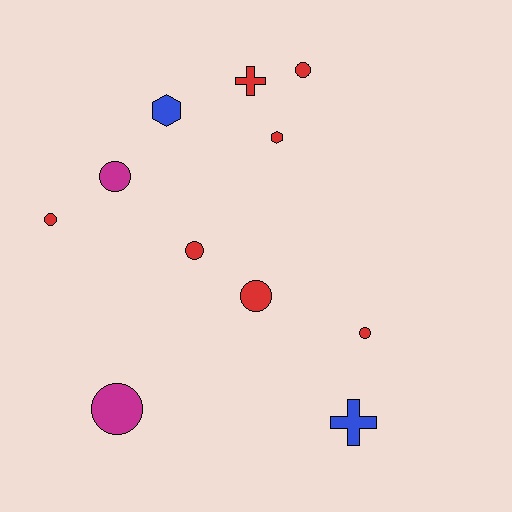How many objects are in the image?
There are 11 objects.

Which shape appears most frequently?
Circle, with 7 objects.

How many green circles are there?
There are no green circles.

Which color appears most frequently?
Red, with 7 objects.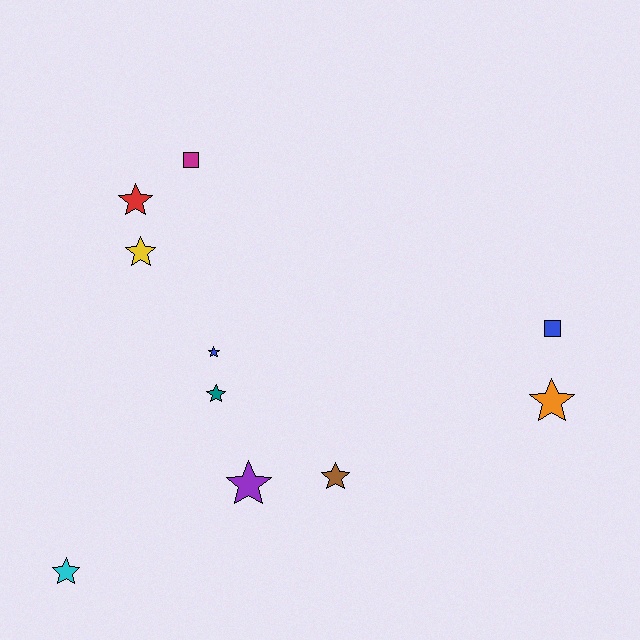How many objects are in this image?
There are 10 objects.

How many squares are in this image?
There are 2 squares.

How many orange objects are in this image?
There is 1 orange object.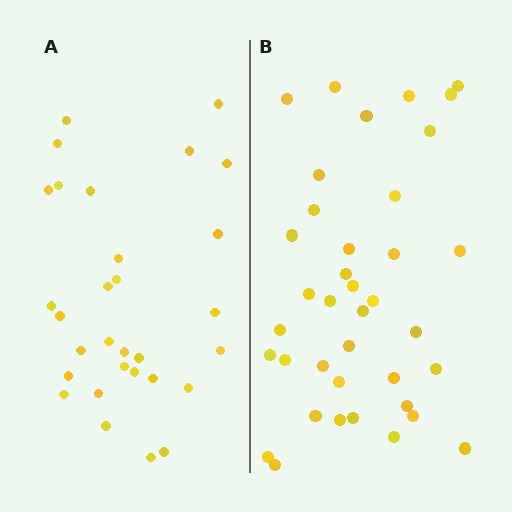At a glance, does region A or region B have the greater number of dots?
Region B (the right region) has more dots.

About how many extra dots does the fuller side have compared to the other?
Region B has roughly 8 or so more dots than region A.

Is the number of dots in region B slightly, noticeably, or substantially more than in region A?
Region B has noticeably more, but not dramatically so. The ratio is roughly 1.3 to 1.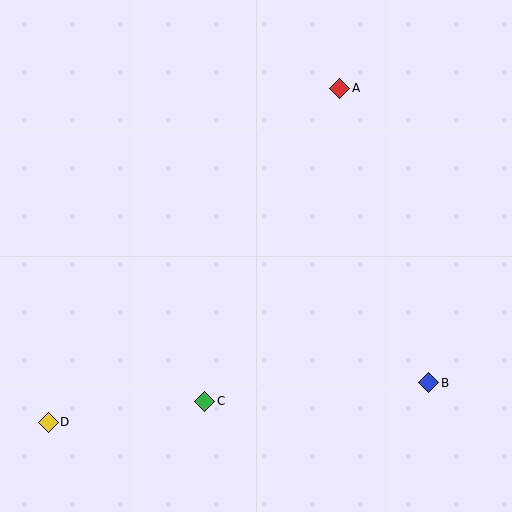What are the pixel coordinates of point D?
Point D is at (48, 422).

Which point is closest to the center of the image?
Point C at (205, 401) is closest to the center.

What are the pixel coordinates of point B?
Point B is at (429, 383).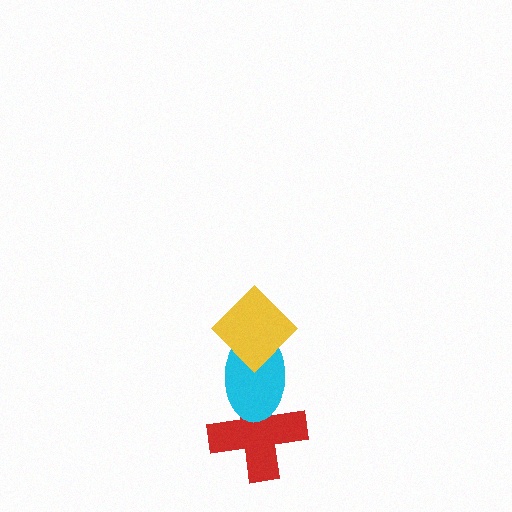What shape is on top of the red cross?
The cyan ellipse is on top of the red cross.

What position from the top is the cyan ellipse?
The cyan ellipse is 2nd from the top.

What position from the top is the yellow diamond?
The yellow diamond is 1st from the top.